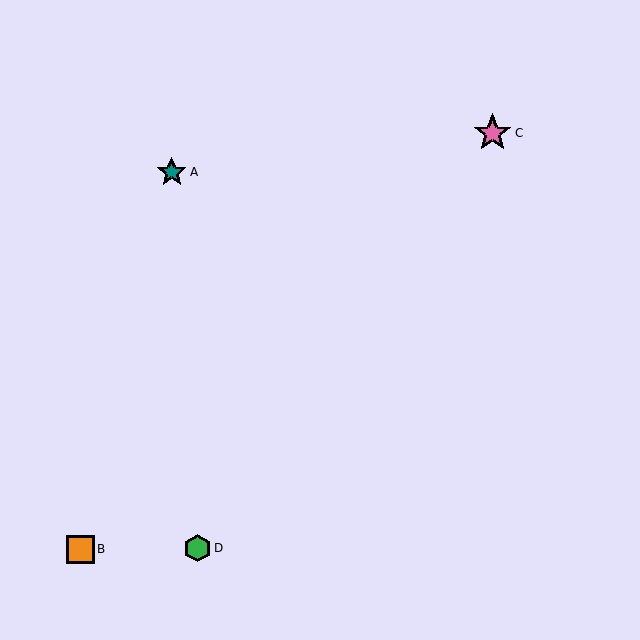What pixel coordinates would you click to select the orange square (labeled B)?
Click at (80, 549) to select the orange square B.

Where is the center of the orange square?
The center of the orange square is at (80, 549).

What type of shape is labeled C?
Shape C is a pink star.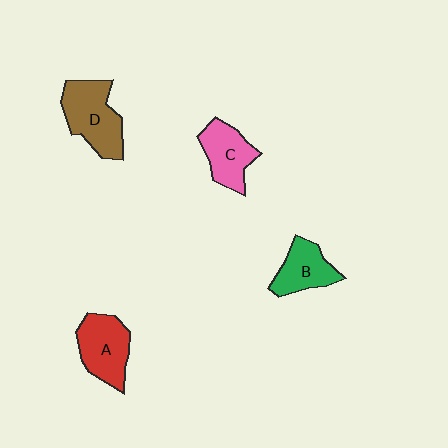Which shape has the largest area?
Shape D (brown).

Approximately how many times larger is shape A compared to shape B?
Approximately 1.2 times.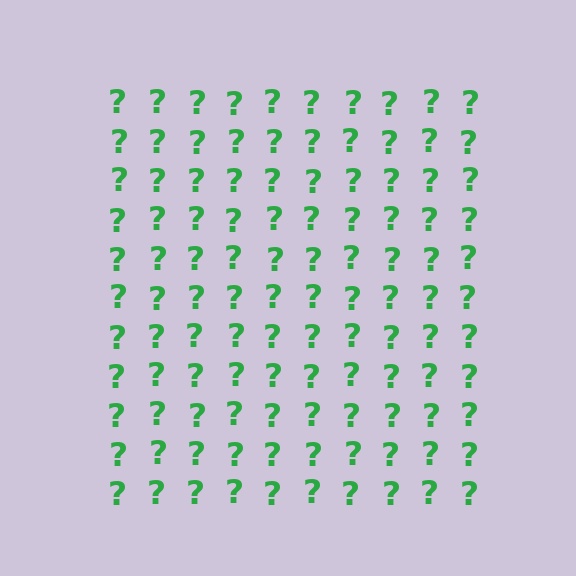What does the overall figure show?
The overall figure shows a square.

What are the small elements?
The small elements are question marks.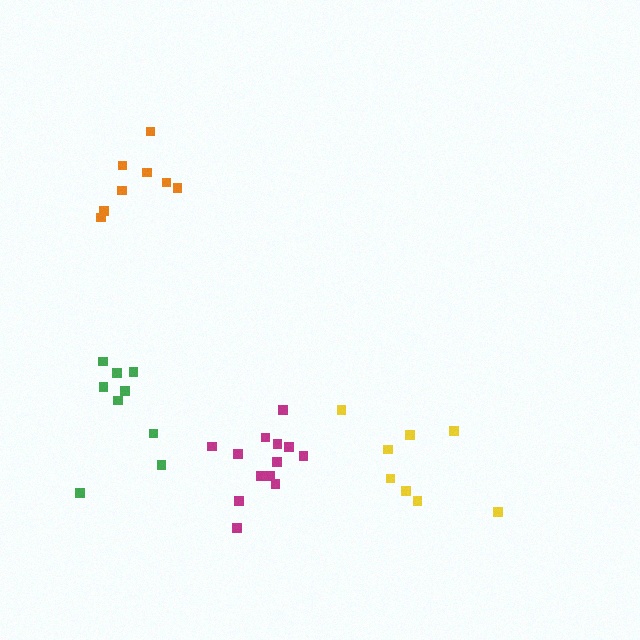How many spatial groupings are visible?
There are 4 spatial groupings.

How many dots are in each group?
Group 1: 13 dots, Group 2: 9 dots, Group 3: 8 dots, Group 4: 8 dots (38 total).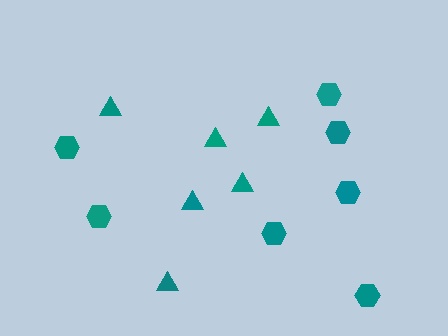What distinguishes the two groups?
There are 2 groups: one group of hexagons (7) and one group of triangles (6).